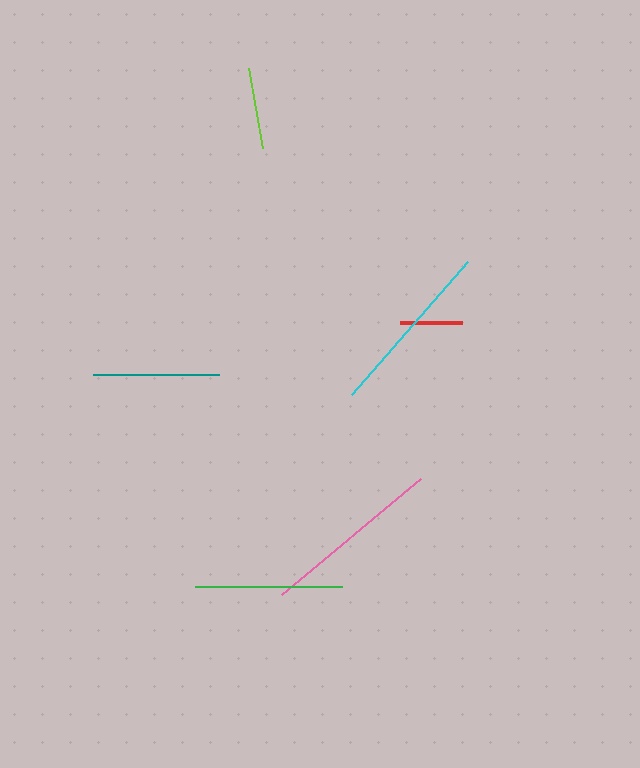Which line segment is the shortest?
The red line is the shortest at approximately 62 pixels.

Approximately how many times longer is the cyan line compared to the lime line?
The cyan line is approximately 2.2 times the length of the lime line.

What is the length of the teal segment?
The teal segment is approximately 126 pixels long.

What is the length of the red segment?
The red segment is approximately 62 pixels long.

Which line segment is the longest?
The pink line is the longest at approximately 181 pixels.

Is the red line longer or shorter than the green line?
The green line is longer than the red line.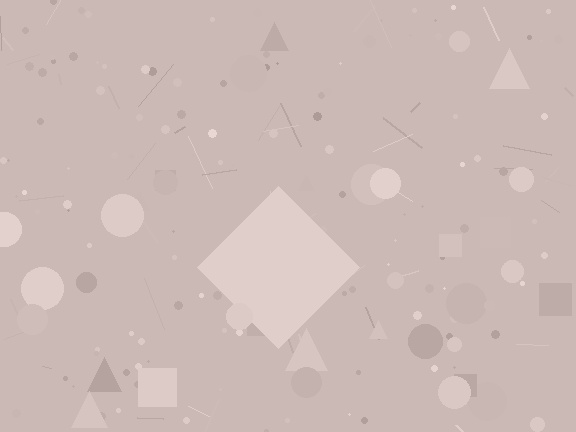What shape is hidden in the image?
A diamond is hidden in the image.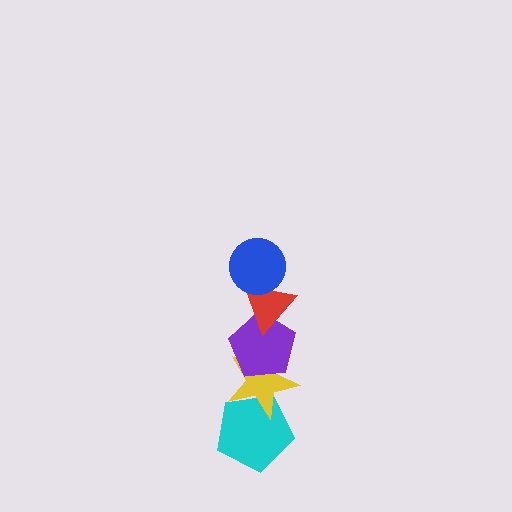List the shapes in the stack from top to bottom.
From top to bottom: the blue circle, the red triangle, the purple pentagon, the yellow star, the cyan pentagon.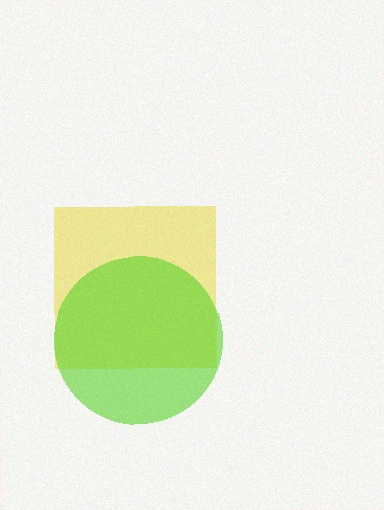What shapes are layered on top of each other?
The layered shapes are: a yellow square, a lime circle.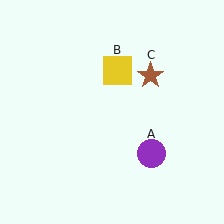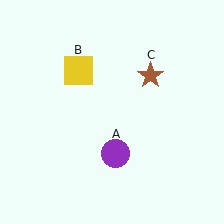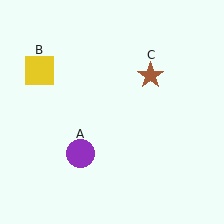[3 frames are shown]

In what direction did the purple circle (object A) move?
The purple circle (object A) moved left.